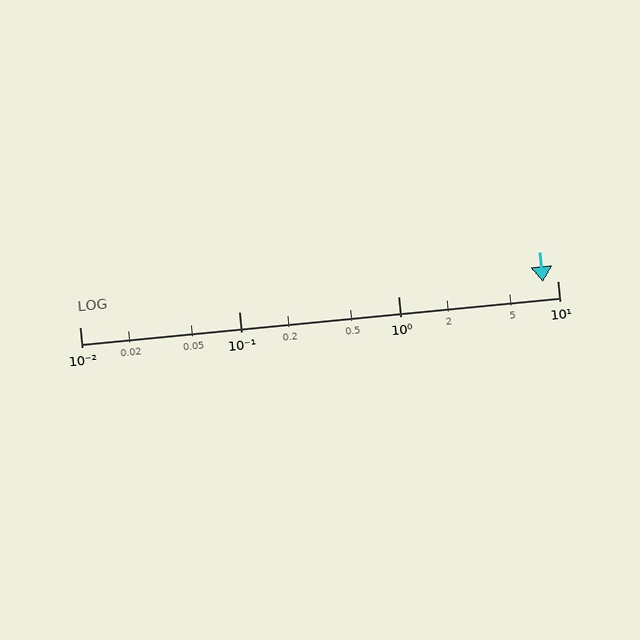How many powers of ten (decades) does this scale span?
The scale spans 3 decades, from 0.01 to 10.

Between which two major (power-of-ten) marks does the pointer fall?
The pointer is between 1 and 10.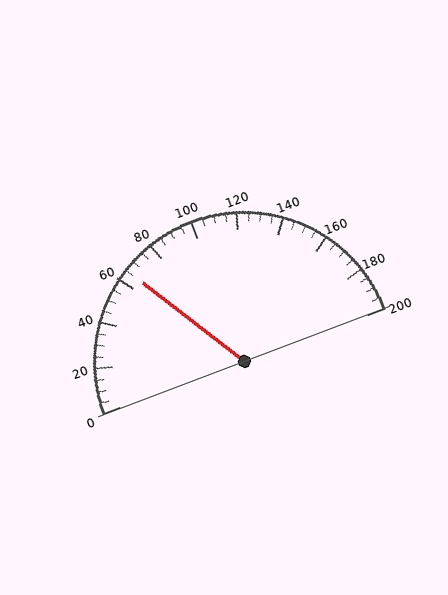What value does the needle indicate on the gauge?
The needle indicates approximately 65.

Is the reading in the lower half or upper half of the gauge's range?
The reading is in the lower half of the range (0 to 200).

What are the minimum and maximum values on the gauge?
The gauge ranges from 0 to 200.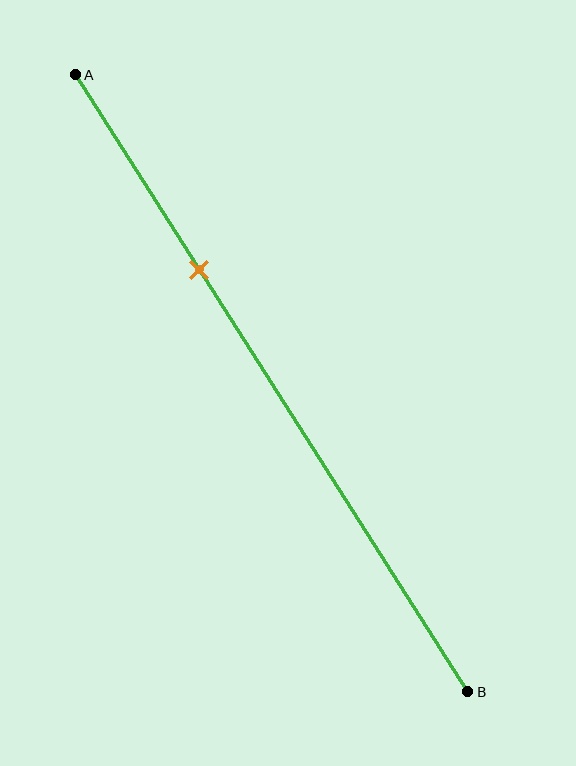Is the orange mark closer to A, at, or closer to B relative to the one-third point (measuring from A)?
The orange mark is approximately at the one-third point of segment AB.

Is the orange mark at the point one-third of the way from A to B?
Yes, the mark is approximately at the one-third point.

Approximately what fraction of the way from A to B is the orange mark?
The orange mark is approximately 30% of the way from A to B.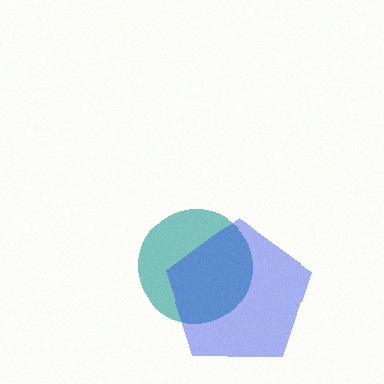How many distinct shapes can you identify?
There are 2 distinct shapes: a teal circle, a blue pentagon.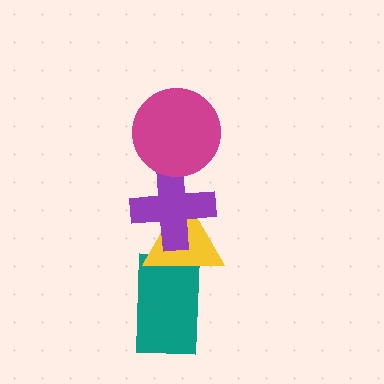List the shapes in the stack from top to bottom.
From top to bottom: the magenta circle, the purple cross, the yellow triangle, the teal rectangle.